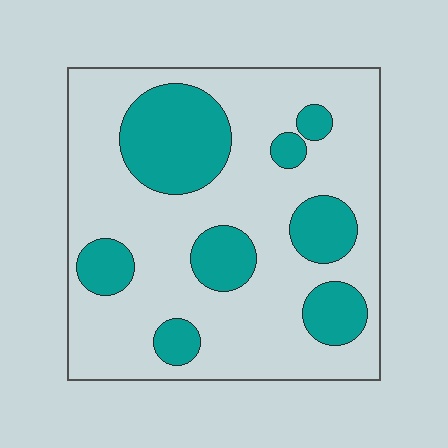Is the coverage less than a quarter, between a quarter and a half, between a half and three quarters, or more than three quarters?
Between a quarter and a half.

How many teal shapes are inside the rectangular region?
8.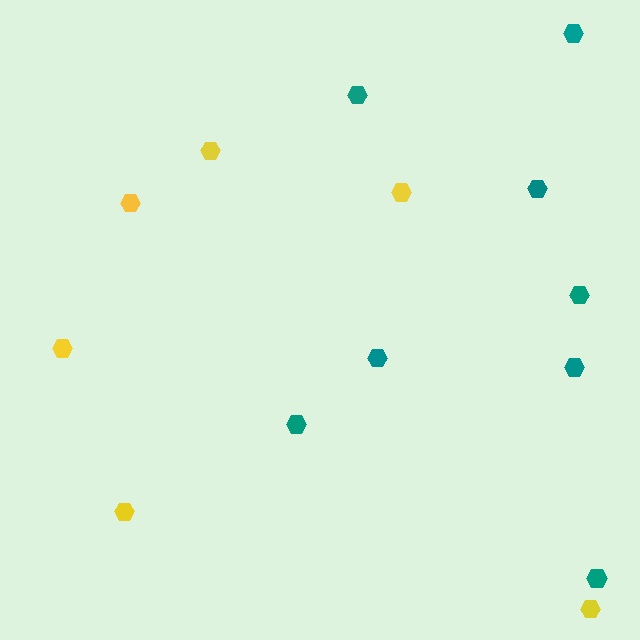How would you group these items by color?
There are 2 groups: one group of yellow hexagons (6) and one group of teal hexagons (8).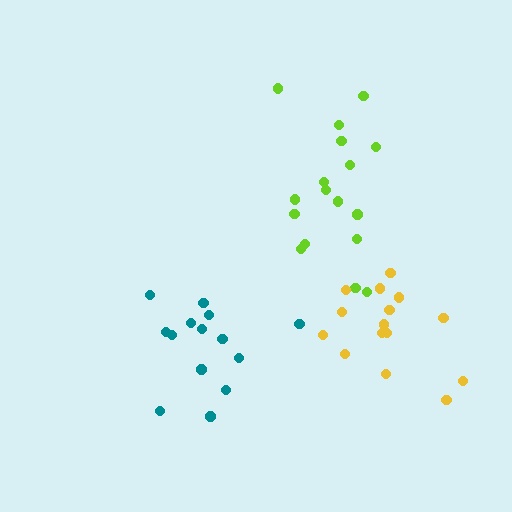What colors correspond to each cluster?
The clusters are colored: teal, lime, yellow.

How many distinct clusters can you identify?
There are 3 distinct clusters.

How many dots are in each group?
Group 1: 14 dots, Group 2: 17 dots, Group 3: 15 dots (46 total).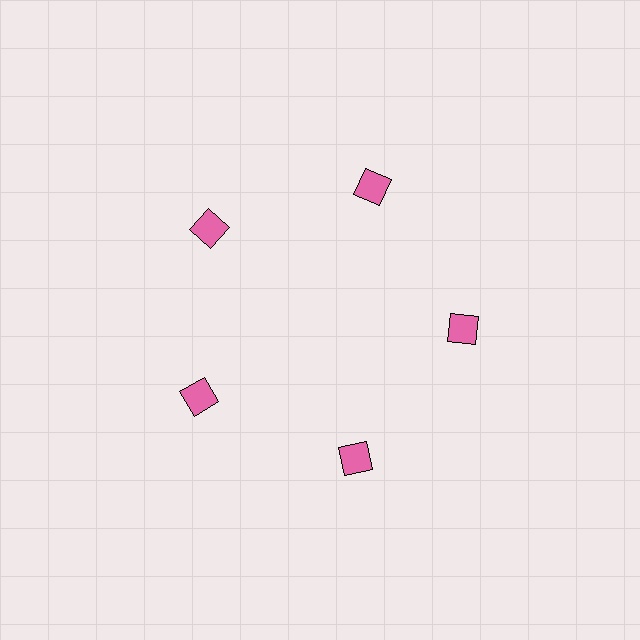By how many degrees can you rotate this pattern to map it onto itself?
The pattern maps onto itself every 72 degrees of rotation.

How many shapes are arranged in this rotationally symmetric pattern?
There are 5 shapes, arranged in 5 groups of 1.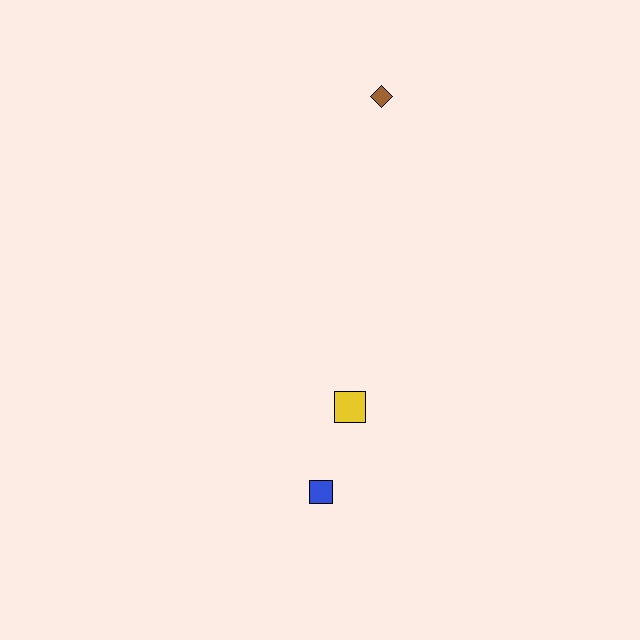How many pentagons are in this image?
There are no pentagons.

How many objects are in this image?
There are 3 objects.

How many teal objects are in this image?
There are no teal objects.